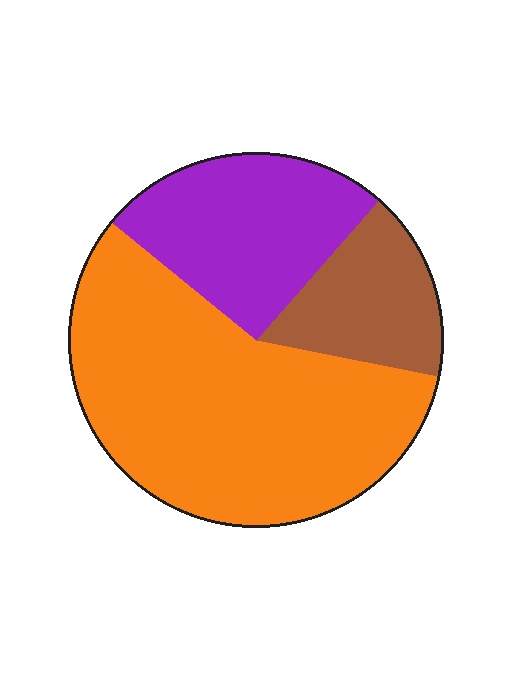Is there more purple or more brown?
Purple.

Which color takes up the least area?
Brown, at roughly 15%.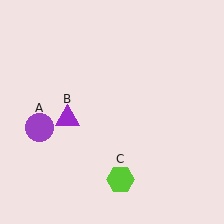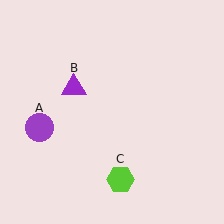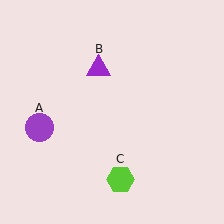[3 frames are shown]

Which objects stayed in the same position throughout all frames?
Purple circle (object A) and lime hexagon (object C) remained stationary.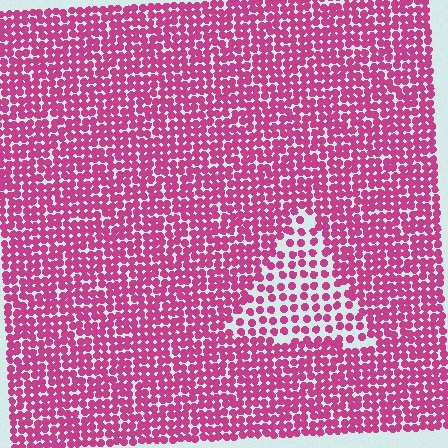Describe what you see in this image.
The image contains small magenta elements arranged at two different densities. A triangle-shaped region is visible where the elements are less densely packed than the surrounding area.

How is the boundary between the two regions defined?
The boundary is defined by a change in element density (approximately 1.9x ratio). All elements are the same color, size, and shape.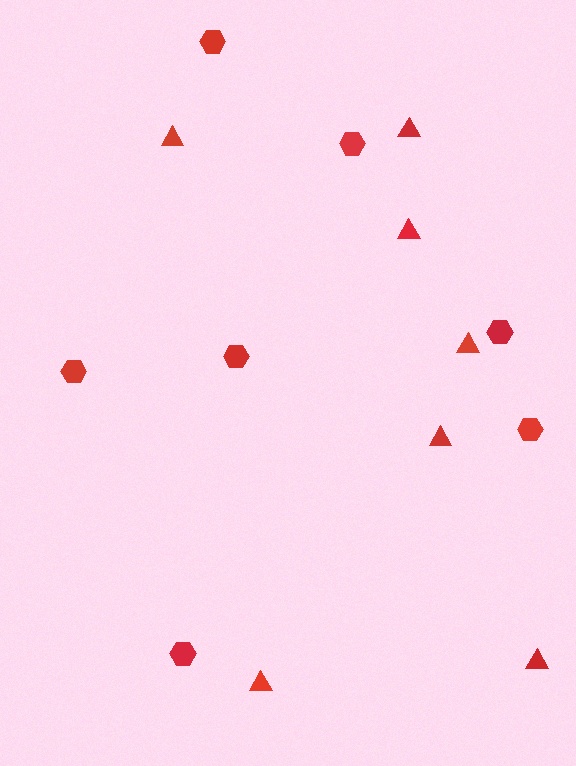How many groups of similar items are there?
There are 2 groups: one group of hexagons (7) and one group of triangles (7).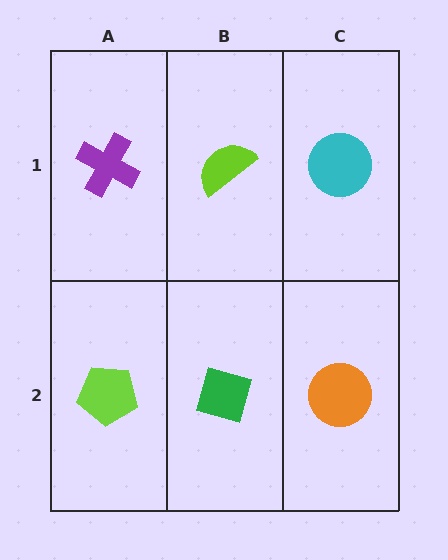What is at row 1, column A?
A purple cross.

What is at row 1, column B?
A lime semicircle.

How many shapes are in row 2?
3 shapes.